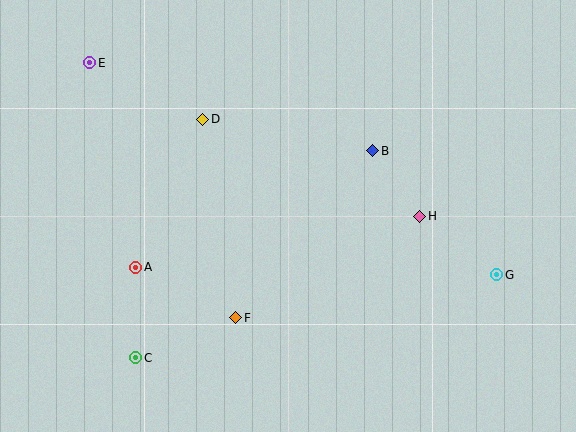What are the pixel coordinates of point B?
Point B is at (373, 151).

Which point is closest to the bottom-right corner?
Point G is closest to the bottom-right corner.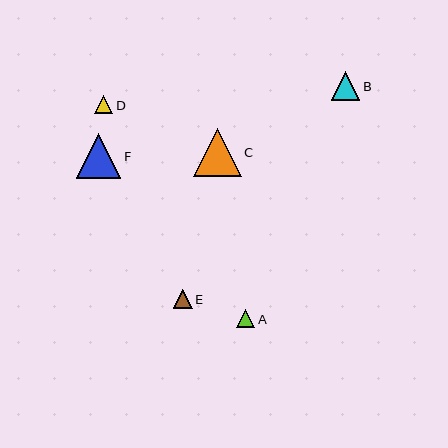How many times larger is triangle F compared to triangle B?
Triangle F is approximately 1.6 times the size of triangle B.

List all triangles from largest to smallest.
From largest to smallest: C, F, B, E, D, A.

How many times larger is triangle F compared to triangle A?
Triangle F is approximately 2.5 times the size of triangle A.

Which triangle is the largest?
Triangle C is the largest with a size of approximately 48 pixels.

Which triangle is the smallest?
Triangle A is the smallest with a size of approximately 18 pixels.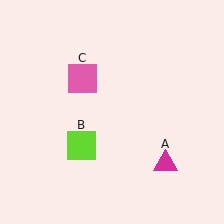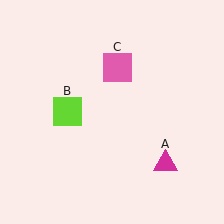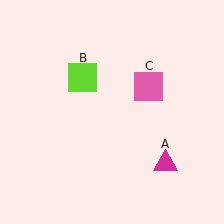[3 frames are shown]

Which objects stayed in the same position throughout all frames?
Magenta triangle (object A) remained stationary.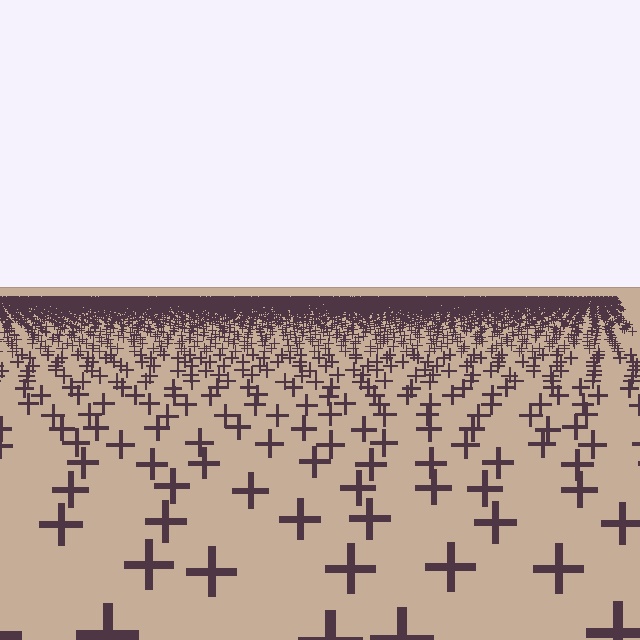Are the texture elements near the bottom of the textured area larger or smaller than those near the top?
Larger. Near the bottom, elements are closer to the viewer and appear at a bigger on-screen size.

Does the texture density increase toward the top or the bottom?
Density increases toward the top.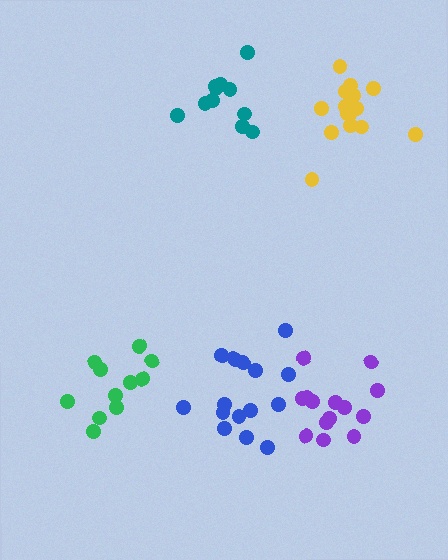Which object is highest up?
The teal cluster is topmost.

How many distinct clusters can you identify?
There are 5 distinct clusters.